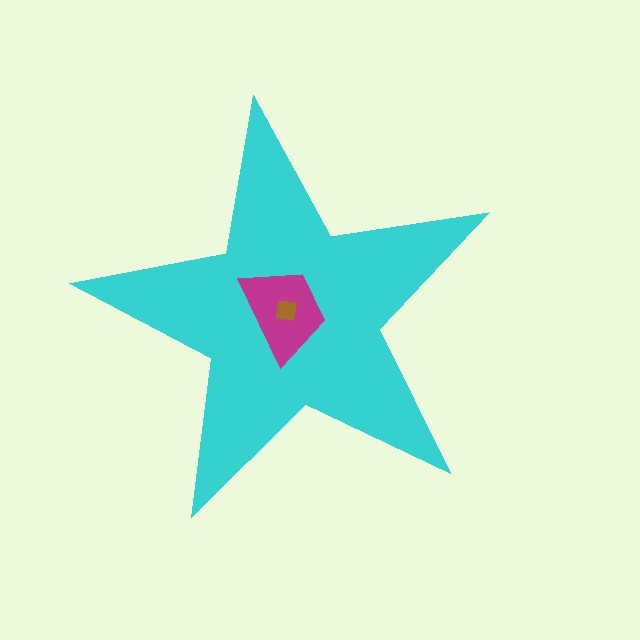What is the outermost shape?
The cyan star.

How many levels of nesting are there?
3.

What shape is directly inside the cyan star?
The magenta trapezoid.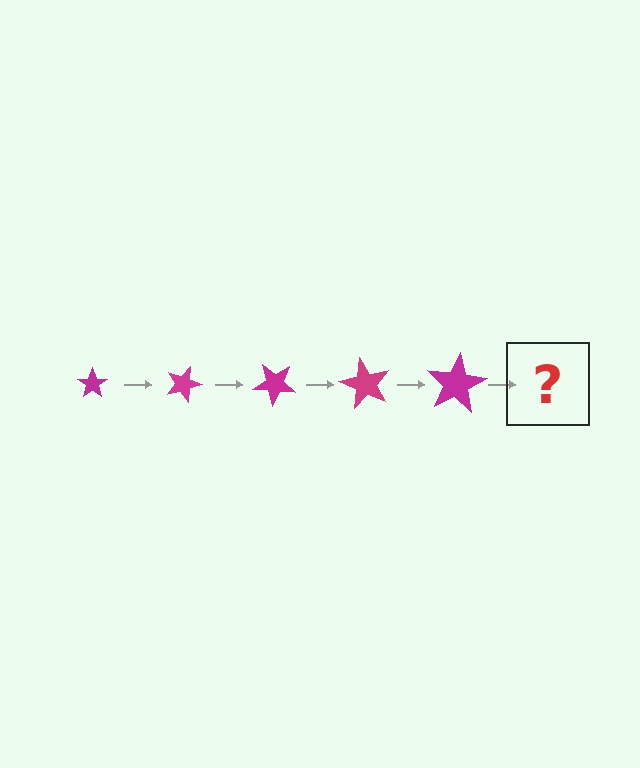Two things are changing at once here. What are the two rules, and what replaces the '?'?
The two rules are that the star grows larger each step and it rotates 20 degrees each step. The '?' should be a star, larger than the previous one and rotated 100 degrees from the start.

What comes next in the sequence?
The next element should be a star, larger than the previous one and rotated 100 degrees from the start.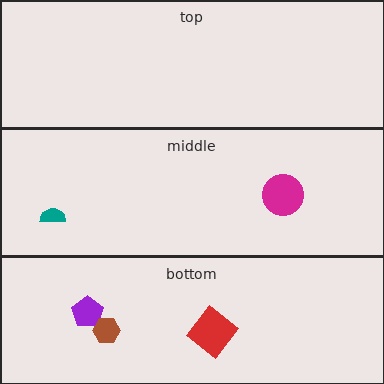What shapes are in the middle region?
The magenta circle, the teal semicircle.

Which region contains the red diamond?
The bottom region.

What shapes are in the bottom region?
The purple pentagon, the red diamond, the brown hexagon.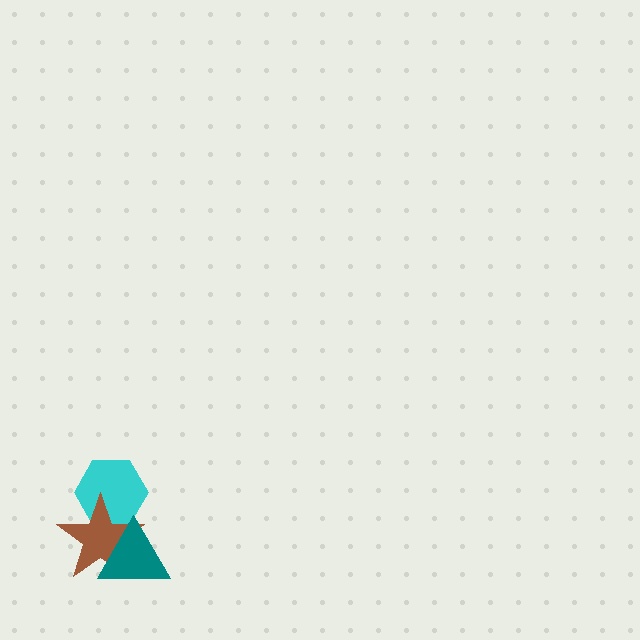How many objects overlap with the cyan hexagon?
2 objects overlap with the cyan hexagon.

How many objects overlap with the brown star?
2 objects overlap with the brown star.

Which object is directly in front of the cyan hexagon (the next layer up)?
The brown star is directly in front of the cyan hexagon.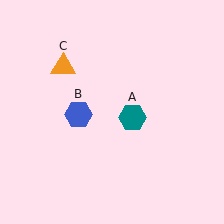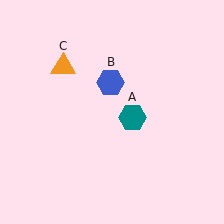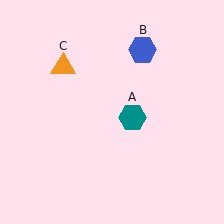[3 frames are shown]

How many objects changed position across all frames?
1 object changed position: blue hexagon (object B).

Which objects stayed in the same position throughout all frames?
Teal hexagon (object A) and orange triangle (object C) remained stationary.